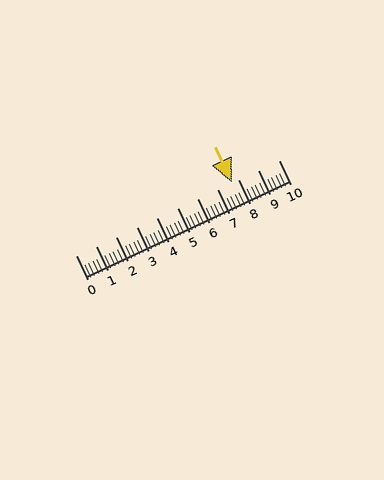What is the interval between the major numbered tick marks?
The major tick marks are spaced 1 units apart.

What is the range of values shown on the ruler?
The ruler shows values from 0 to 10.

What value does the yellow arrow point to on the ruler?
The yellow arrow points to approximately 7.7.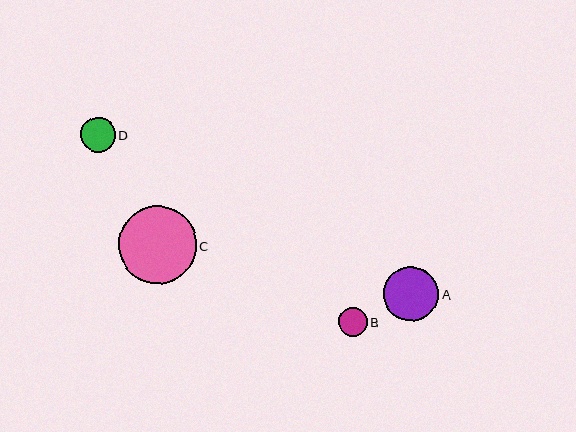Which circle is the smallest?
Circle B is the smallest with a size of approximately 29 pixels.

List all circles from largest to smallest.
From largest to smallest: C, A, D, B.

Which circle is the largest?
Circle C is the largest with a size of approximately 77 pixels.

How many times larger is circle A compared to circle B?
Circle A is approximately 1.9 times the size of circle B.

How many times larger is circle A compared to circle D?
Circle A is approximately 1.6 times the size of circle D.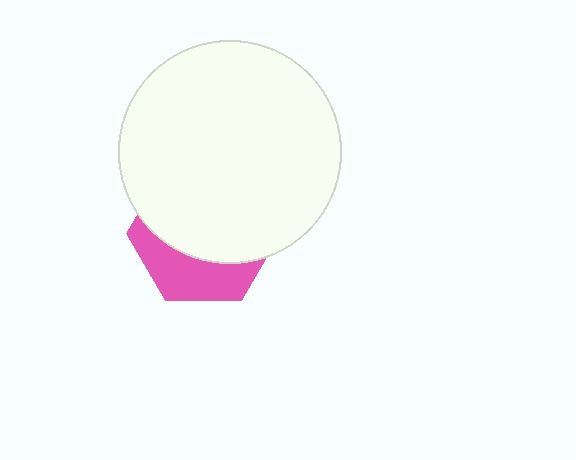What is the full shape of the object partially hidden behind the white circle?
The partially hidden object is a pink hexagon.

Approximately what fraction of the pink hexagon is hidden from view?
Roughly 66% of the pink hexagon is hidden behind the white circle.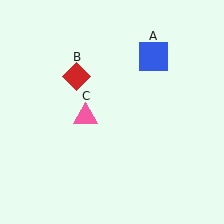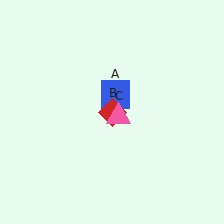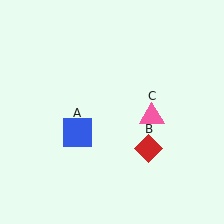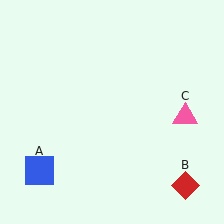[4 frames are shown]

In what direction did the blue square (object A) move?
The blue square (object A) moved down and to the left.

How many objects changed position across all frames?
3 objects changed position: blue square (object A), red diamond (object B), pink triangle (object C).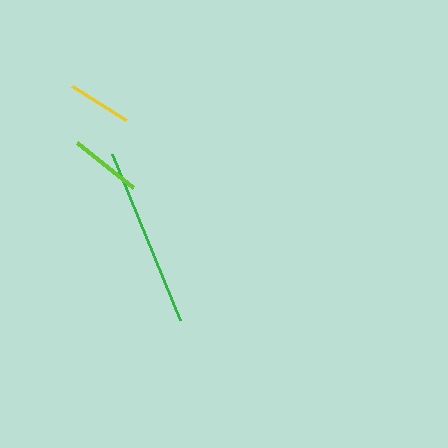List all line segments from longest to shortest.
From longest to shortest: green, lime, yellow.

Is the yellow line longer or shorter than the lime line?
The lime line is longer than the yellow line.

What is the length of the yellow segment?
The yellow segment is approximately 64 pixels long.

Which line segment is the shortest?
The yellow line is the shortest at approximately 64 pixels.